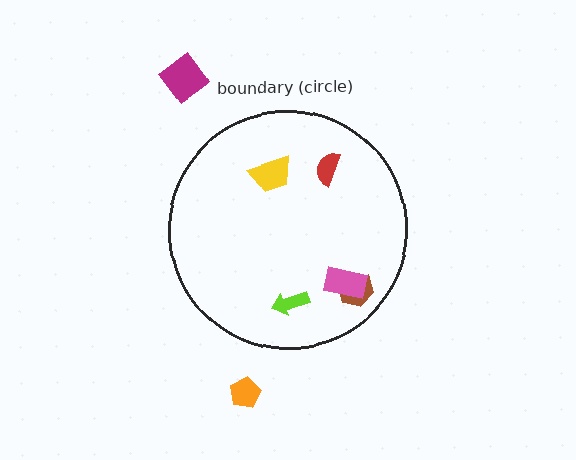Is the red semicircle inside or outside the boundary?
Inside.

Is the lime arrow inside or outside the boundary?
Inside.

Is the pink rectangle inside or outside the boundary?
Inside.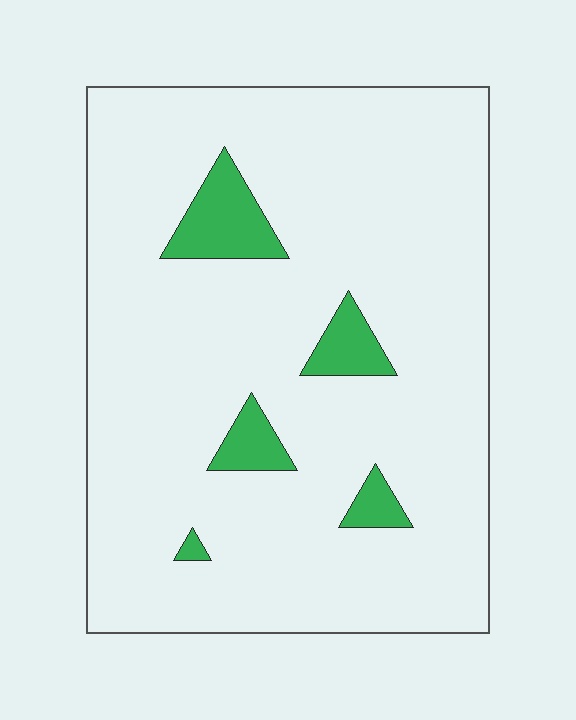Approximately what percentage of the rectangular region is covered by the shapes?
Approximately 10%.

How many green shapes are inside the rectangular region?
5.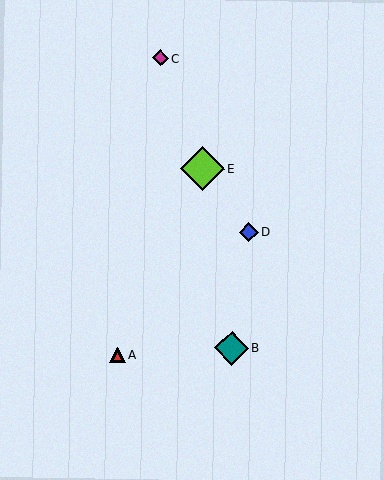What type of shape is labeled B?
Shape B is a teal diamond.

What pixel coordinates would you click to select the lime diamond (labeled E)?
Click at (202, 168) to select the lime diamond E.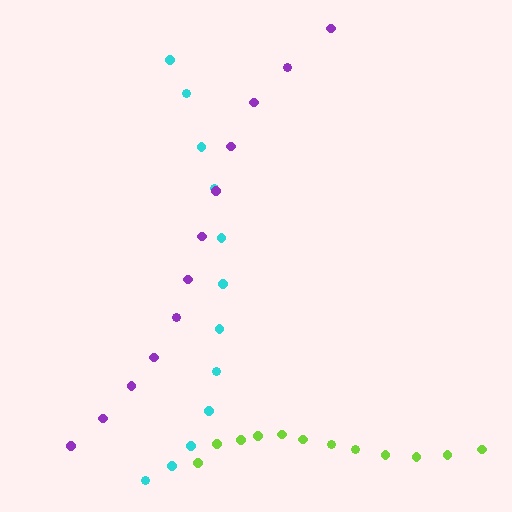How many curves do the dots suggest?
There are 3 distinct paths.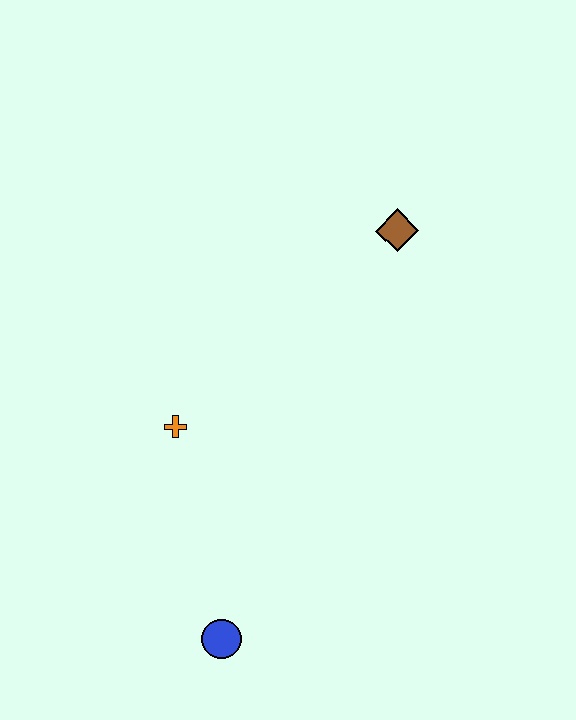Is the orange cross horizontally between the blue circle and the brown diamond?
No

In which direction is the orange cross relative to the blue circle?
The orange cross is above the blue circle.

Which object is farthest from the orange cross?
The brown diamond is farthest from the orange cross.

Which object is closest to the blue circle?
The orange cross is closest to the blue circle.